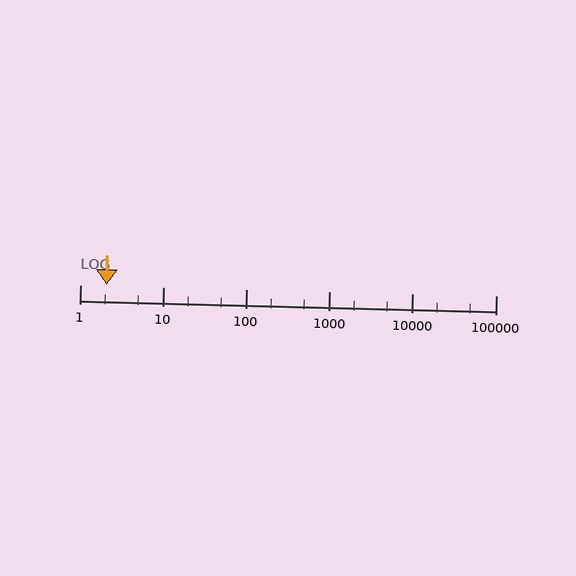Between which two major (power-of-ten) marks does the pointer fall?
The pointer is between 1 and 10.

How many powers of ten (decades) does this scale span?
The scale spans 5 decades, from 1 to 100000.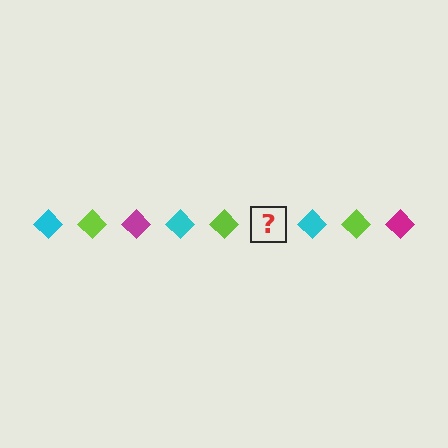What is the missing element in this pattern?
The missing element is a magenta diamond.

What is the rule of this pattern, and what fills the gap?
The rule is that the pattern cycles through cyan, lime, magenta diamonds. The gap should be filled with a magenta diamond.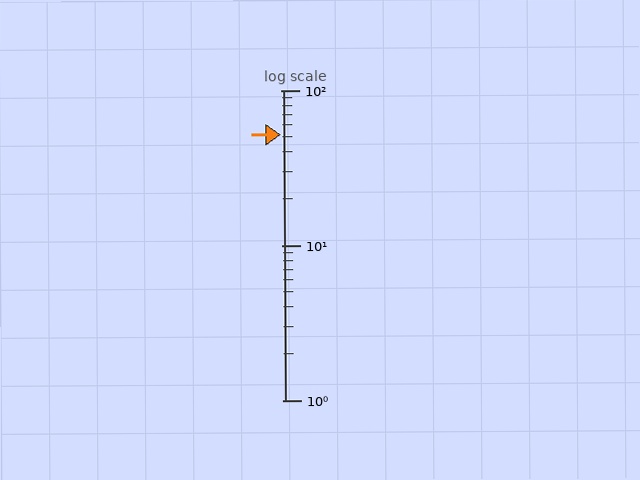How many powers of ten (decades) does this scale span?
The scale spans 2 decades, from 1 to 100.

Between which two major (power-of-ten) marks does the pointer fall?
The pointer is between 10 and 100.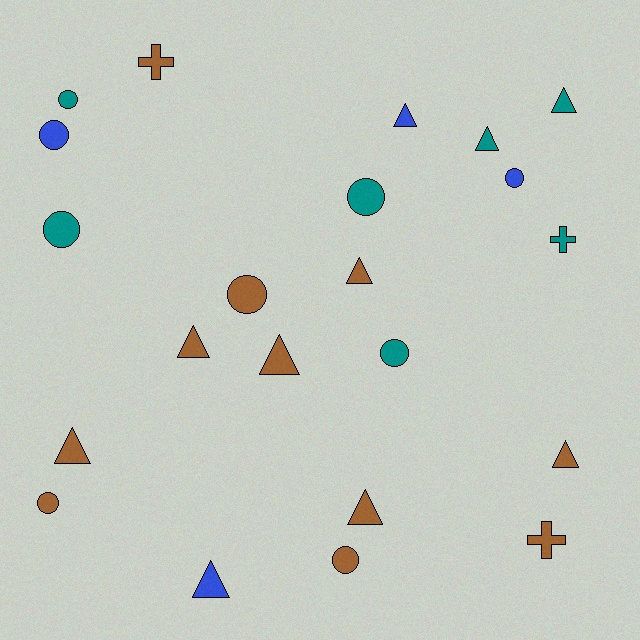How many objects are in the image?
There are 22 objects.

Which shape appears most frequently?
Triangle, with 10 objects.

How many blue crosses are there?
There are no blue crosses.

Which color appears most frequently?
Brown, with 11 objects.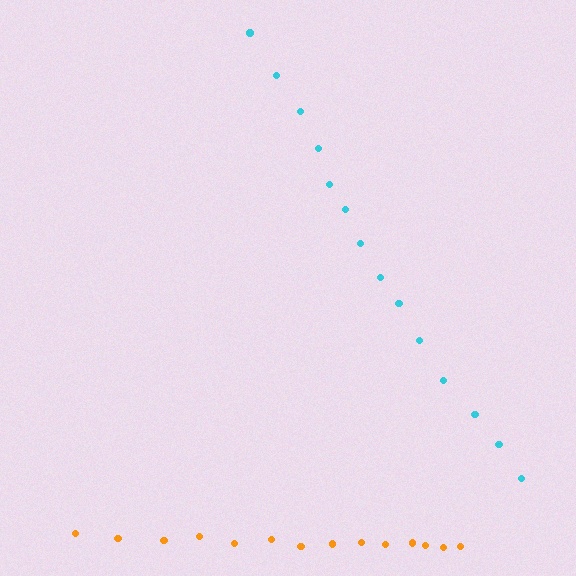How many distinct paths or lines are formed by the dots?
There are 2 distinct paths.